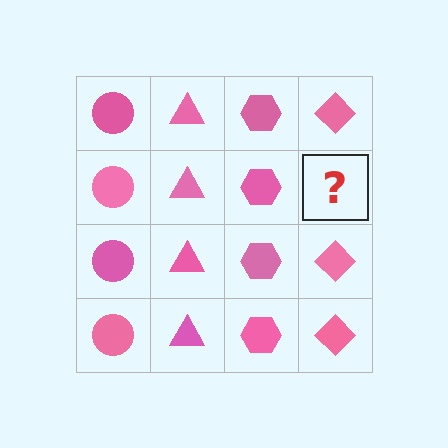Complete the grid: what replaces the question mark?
The question mark should be replaced with a pink diamond.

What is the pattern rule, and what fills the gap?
The rule is that each column has a consistent shape. The gap should be filled with a pink diamond.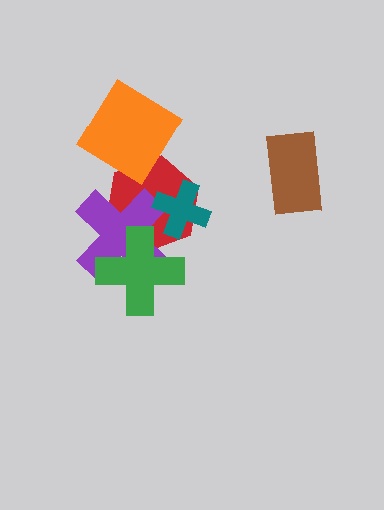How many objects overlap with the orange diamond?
1 object overlaps with the orange diamond.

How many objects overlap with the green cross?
2 objects overlap with the green cross.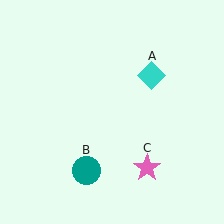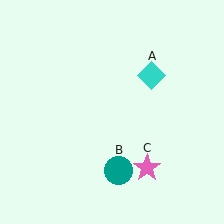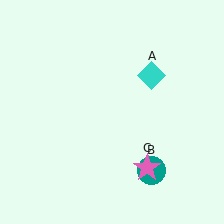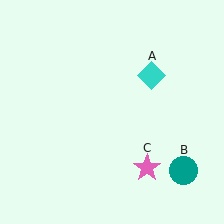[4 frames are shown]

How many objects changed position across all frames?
1 object changed position: teal circle (object B).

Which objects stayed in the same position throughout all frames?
Cyan diamond (object A) and pink star (object C) remained stationary.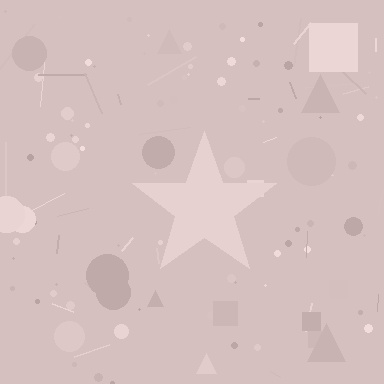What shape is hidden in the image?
A star is hidden in the image.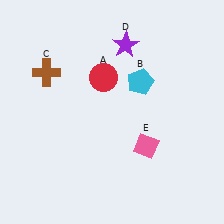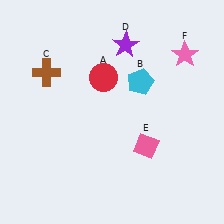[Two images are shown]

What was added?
A pink star (F) was added in Image 2.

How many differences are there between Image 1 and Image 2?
There is 1 difference between the two images.